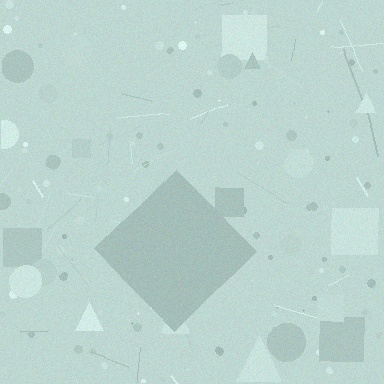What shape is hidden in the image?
A diamond is hidden in the image.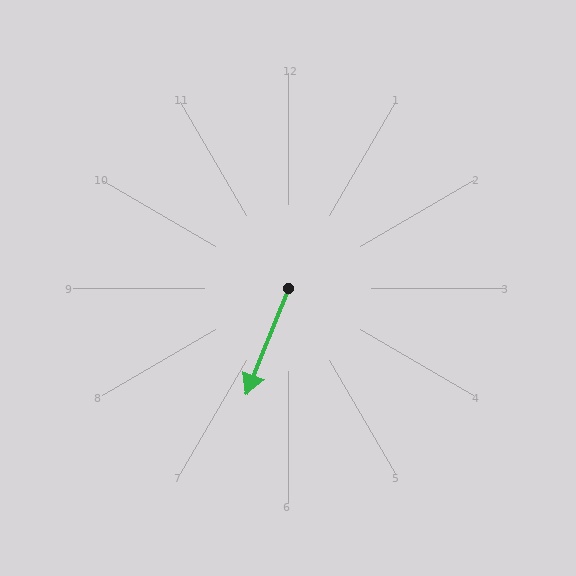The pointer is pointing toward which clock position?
Roughly 7 o'clock.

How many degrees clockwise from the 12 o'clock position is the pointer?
Approximately 202 degrees.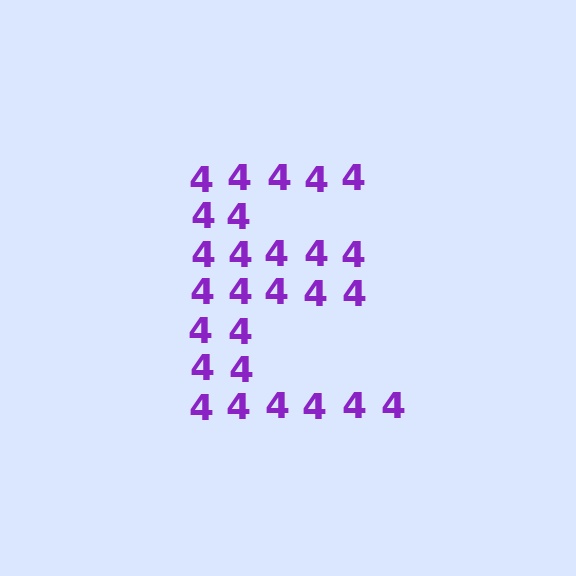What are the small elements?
The small elements are digit 4's.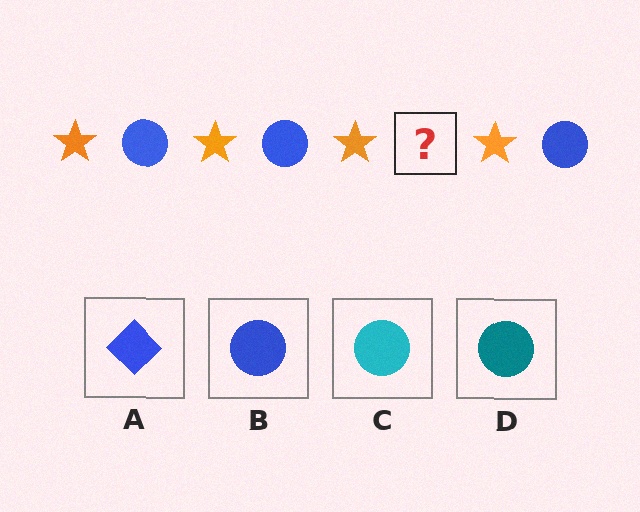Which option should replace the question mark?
Option B.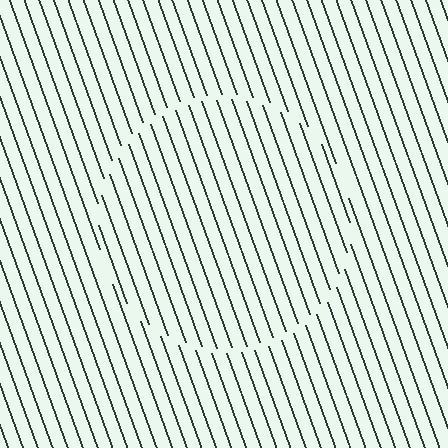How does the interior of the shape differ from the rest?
The interior of the shape contains the same grating, shifted by half a period — the contour is defined by the phase discontinuity where line-ends from the inner and outer gratings abut.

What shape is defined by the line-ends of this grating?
An illusory circle. The interior of the shape contains the same grating, shifted by half a period — the contour is defined by the phase discontinuity where line-ends from the inner and outer gratings abut.